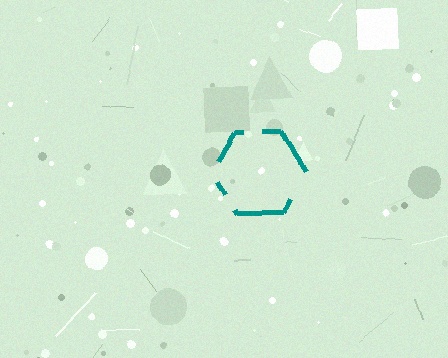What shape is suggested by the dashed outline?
The dashed outline suggests a hexagon.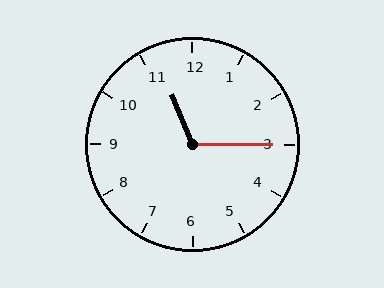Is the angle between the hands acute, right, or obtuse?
It is obtuse.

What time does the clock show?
11:15.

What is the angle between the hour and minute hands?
Approximately 112 degrees.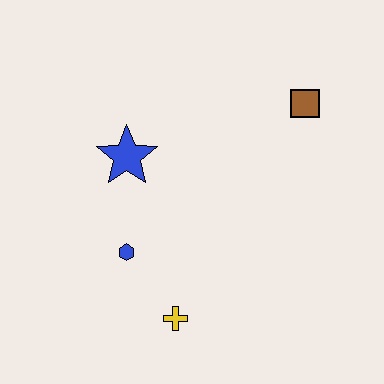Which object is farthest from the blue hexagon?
The brown square is farthest from the blue hexagon.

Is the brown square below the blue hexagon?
No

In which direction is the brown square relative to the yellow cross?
The brown square is above the yellow cross.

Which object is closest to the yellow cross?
The blue hexagon is closest to the yellow cross.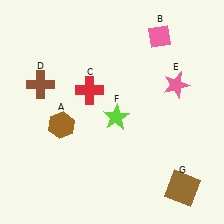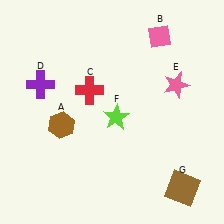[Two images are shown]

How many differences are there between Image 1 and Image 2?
There is 1 difference between the two images.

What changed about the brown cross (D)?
In Image 1, D is brown. In Image 2, it changed to purple.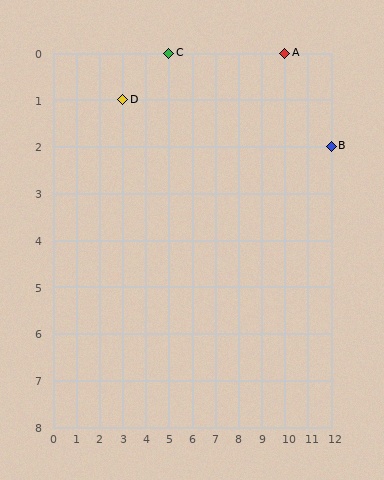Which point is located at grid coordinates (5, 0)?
Point C is at (5, 0).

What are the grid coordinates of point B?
Point B is at grid coordinates (12, 2).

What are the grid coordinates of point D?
Point D is at grid coordinates (3, 1).